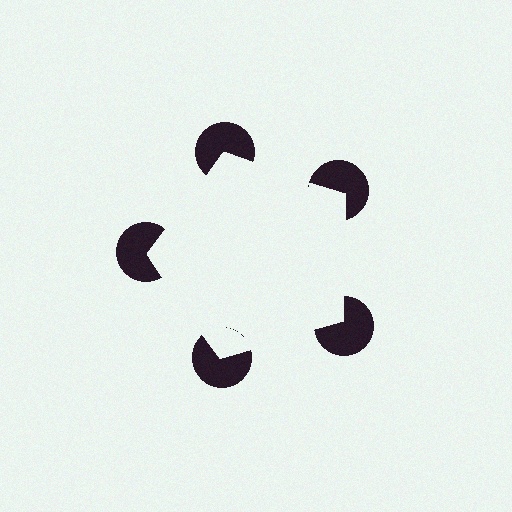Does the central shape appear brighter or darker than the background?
It typically appears slightly brighter than the background, even though no actual brightness change is drawn.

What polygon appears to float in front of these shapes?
An illusory pentagon — its edges are inferred from the aligned wedge cuts in the pac-man discs, not physically drawn.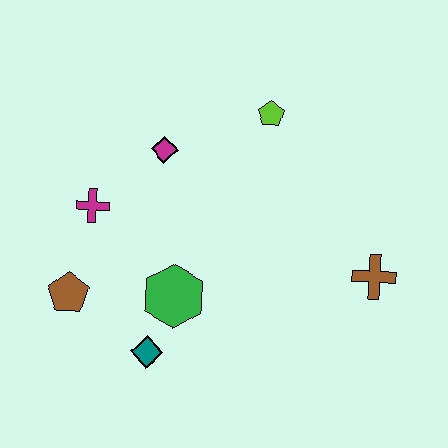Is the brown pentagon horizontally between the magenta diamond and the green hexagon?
No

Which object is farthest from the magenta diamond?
The brown cross is farthest from the magenta diamond.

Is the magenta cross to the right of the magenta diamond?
No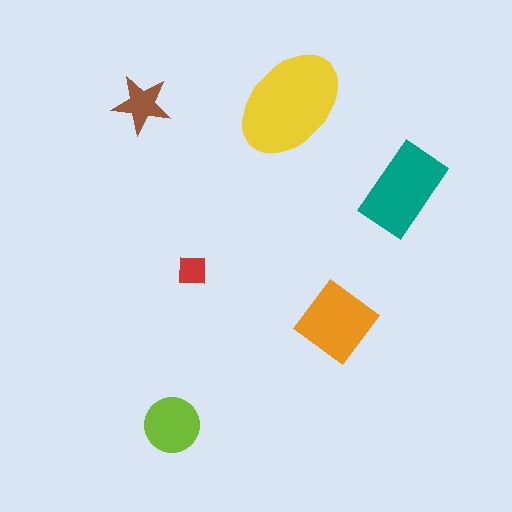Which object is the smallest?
The red square.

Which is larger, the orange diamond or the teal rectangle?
The teal rectangle.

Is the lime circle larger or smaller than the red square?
Larger.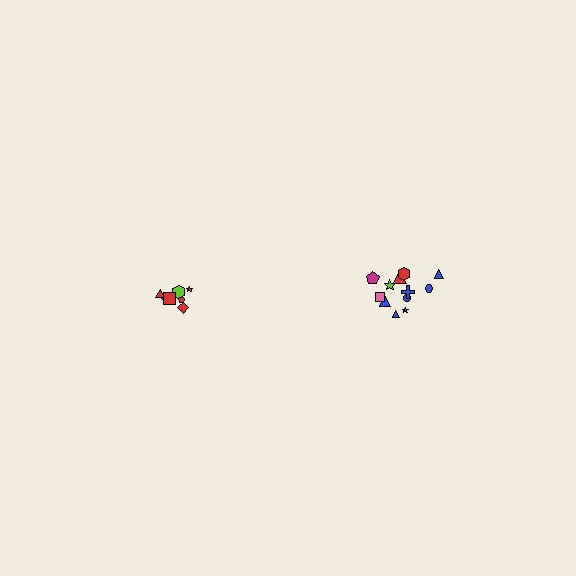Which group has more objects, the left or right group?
The right group.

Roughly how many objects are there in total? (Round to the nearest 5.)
Roughly 20 objects in total.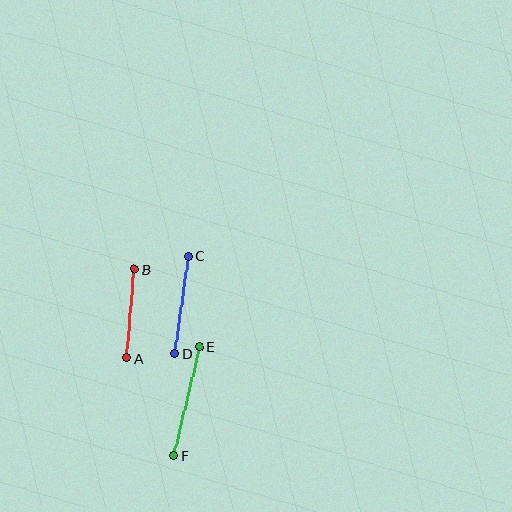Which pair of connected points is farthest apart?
Points E and F are farthest apart.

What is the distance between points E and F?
The distance is approximately 112 pixels.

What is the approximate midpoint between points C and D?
The midpoint is at approximately (182, 305) pixels.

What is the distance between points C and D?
The distance is approximately 98 pixels.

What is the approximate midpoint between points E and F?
The midpoint is at approximately (187, 401) pixels.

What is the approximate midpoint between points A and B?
The midpoint is at approximately (130, 314) pixels.